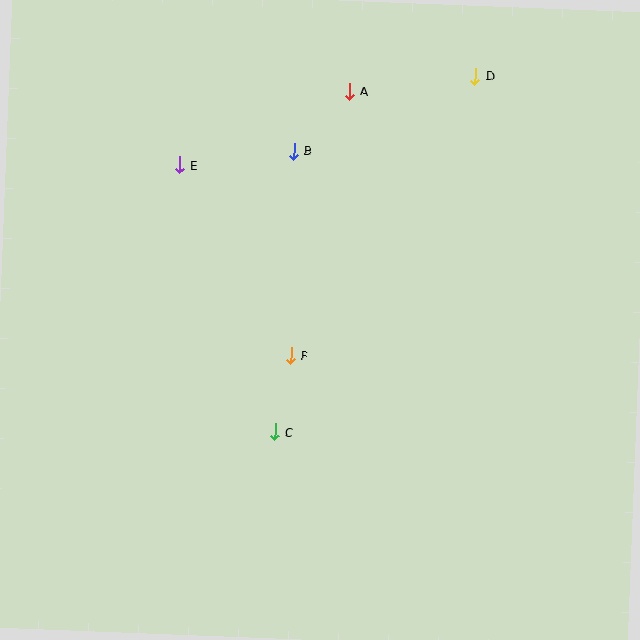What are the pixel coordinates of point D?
Point D is at (475, 76).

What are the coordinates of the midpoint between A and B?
The midpoint between A and B is at (322, 121).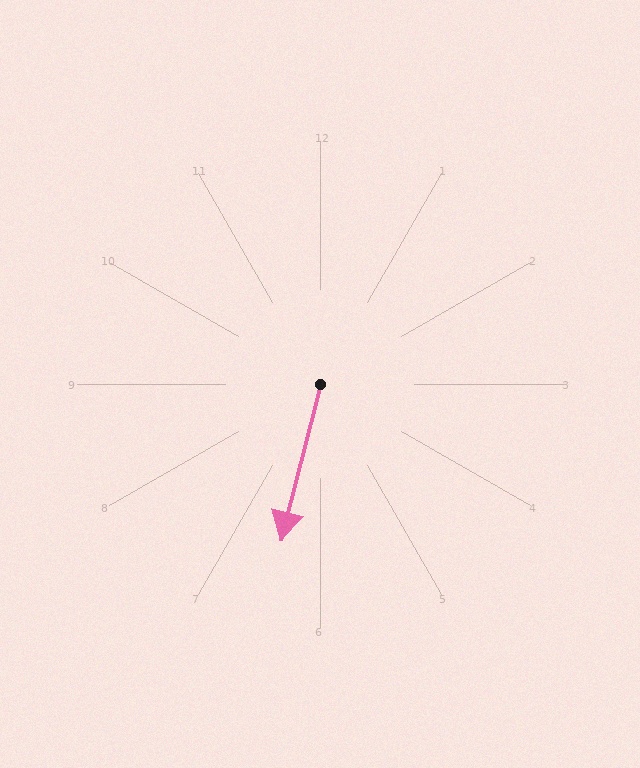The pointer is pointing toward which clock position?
Roughly 6 o'clock.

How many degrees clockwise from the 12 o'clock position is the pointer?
Approximately 194 degrees.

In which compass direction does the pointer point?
South.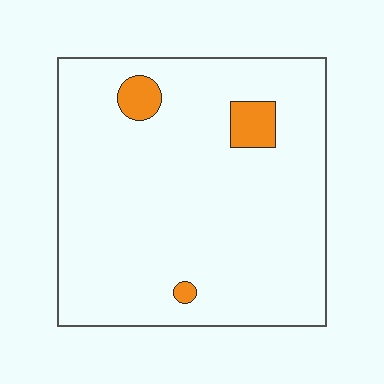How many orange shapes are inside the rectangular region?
3.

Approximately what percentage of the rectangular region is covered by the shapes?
Approximately 5%.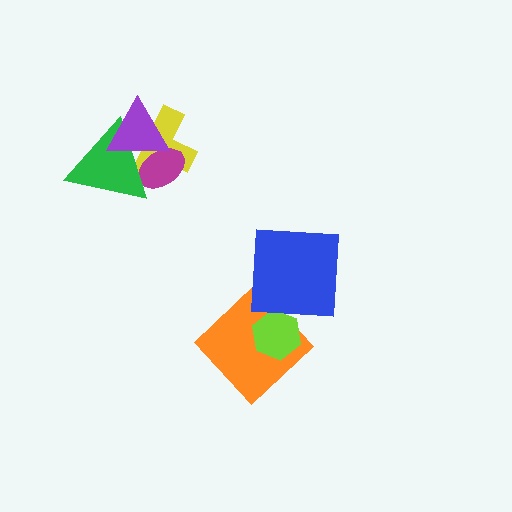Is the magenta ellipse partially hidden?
Yes, it is partially covered by another shape.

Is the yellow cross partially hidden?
Yes, it is partially covered by another shape.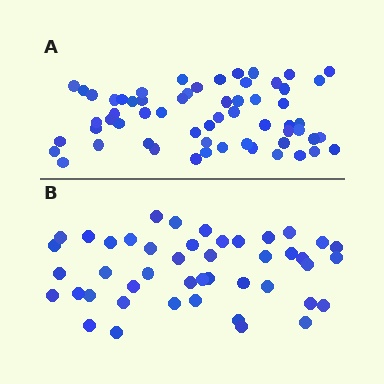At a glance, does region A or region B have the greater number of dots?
Region A (the top region) has more dots.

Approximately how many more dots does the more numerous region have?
Region A has approximately 15 more dots than region B.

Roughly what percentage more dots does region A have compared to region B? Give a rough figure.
About 35% more.